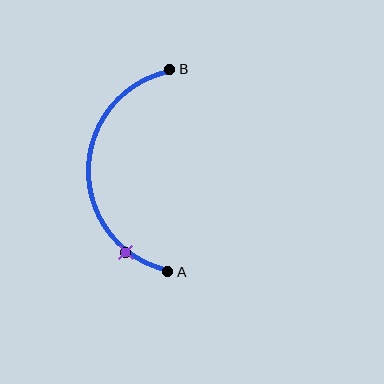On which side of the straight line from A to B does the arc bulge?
The arc bulges to the left of the straight line connecting A and B.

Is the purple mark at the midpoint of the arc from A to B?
No. The purple mark lies on the arc but is closer to endpoint A. The arc midpoint would be at the point on the curve equidistant along the arc from both A and B.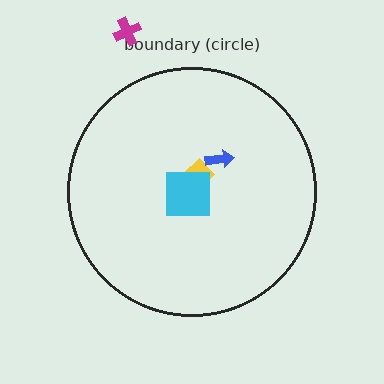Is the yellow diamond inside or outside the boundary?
Inside.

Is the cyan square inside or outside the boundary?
Inside.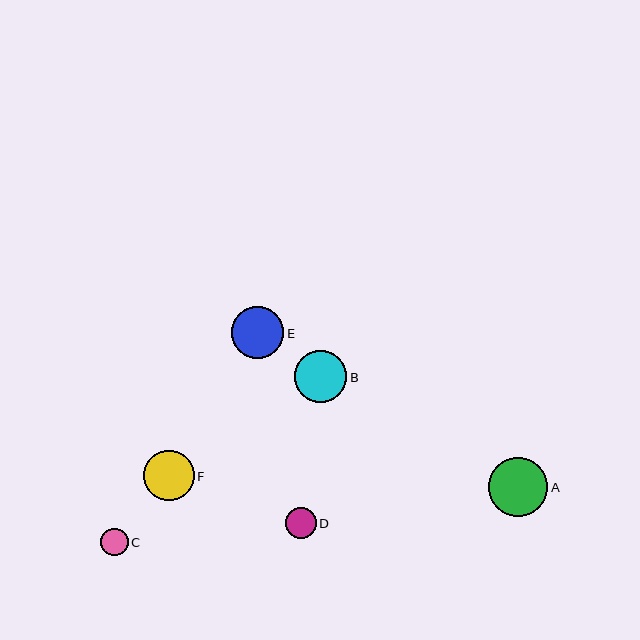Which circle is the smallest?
Circle C is the smallest with a size of approximately 28 pixels.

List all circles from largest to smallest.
From largest to smallest: A, E, B, F, D, C.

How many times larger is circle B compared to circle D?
Circle B is approximately 1.7 times the size of circle D.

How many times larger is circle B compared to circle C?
Circle B is approximately 1.9 times the size of circle C.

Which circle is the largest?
Circle A is the largest with a size of approximately 59 pixels.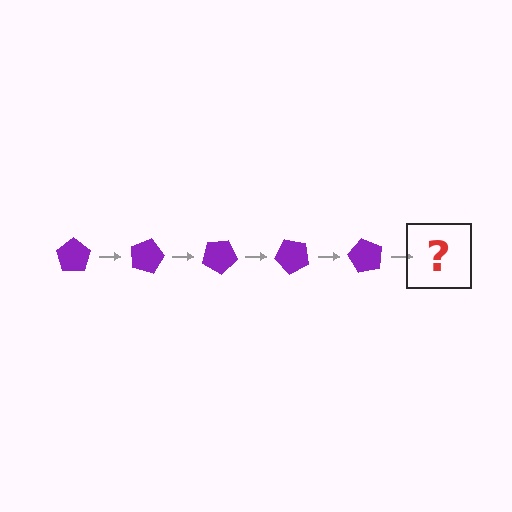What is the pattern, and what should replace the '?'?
The pattern is that the pentagon rotates 15 degrees each step. The '?' should be a purple pentagon rotated 75 degrees.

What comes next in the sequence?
The next element should be a purple pentagon rotated 75 degrees.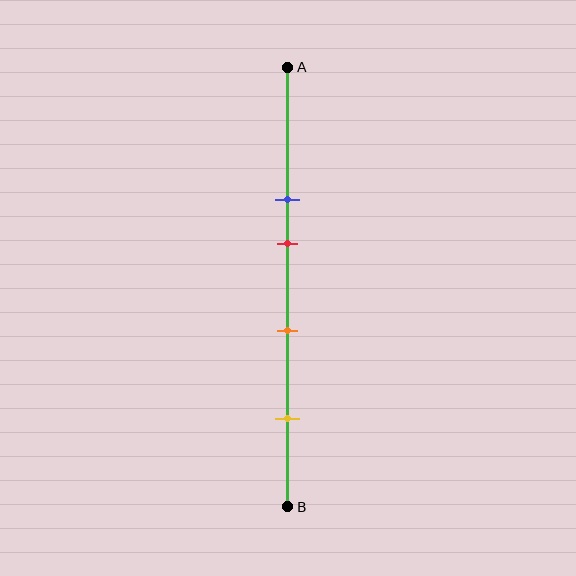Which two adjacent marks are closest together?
The blue and red marks are the closest adjacent pair.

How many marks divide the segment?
There are 4 marks dividing the segment.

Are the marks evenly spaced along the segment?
No, the marks are not evenly spaced.